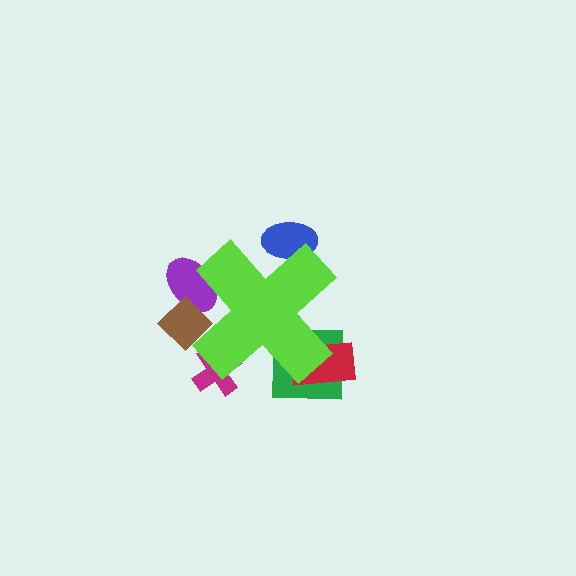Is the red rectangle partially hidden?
Yes, the red rectangle is partially hidden behind the lime cross.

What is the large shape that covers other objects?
A lime cross.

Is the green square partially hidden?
Yes, the green square is partially hidden behind the lime cross.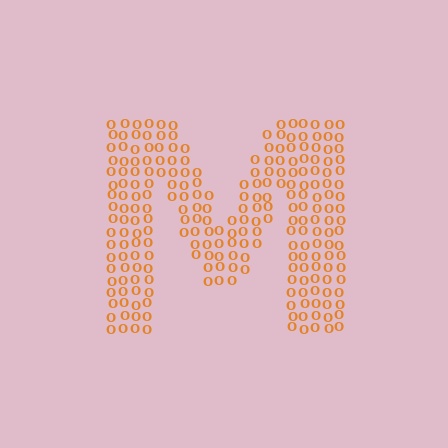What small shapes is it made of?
It is made of small letter O's.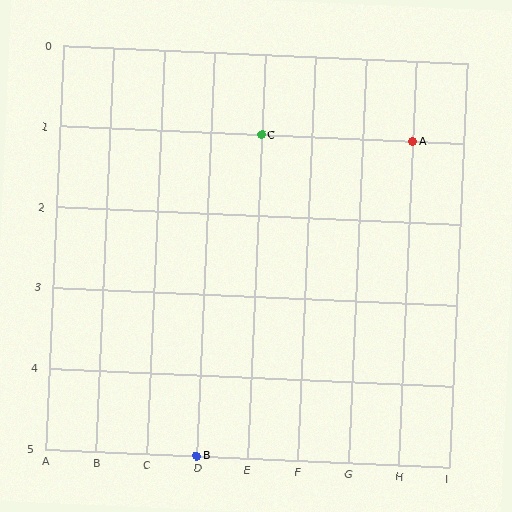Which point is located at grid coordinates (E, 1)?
Point C is at (E, 1).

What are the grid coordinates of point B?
Point B is at grid coordinates (D, 5).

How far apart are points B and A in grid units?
Points B and A are 4 columns and 4 rows apart (about 5.7 grid units diagonally).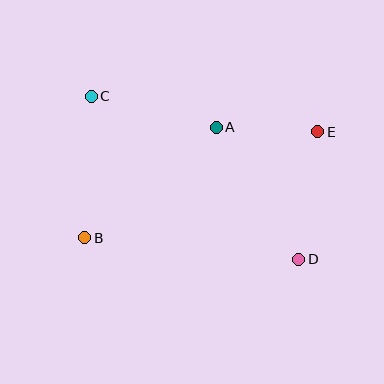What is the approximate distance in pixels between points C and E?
The distance between C and E is approximately 229 pixels.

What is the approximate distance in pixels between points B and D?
The distance between B and D is approximately 215 pixels.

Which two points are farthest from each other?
Points C and D are farthest from each other.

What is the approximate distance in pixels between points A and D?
The distance between A and D is approximately 156 pixels.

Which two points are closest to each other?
Points A and E are closest to each other.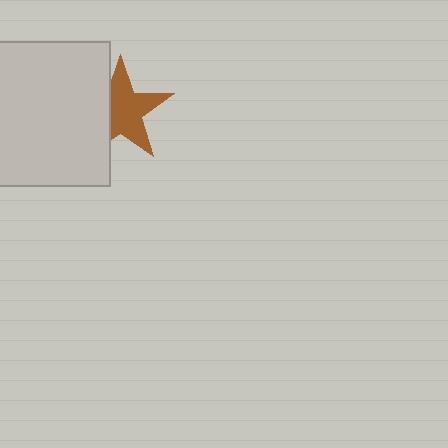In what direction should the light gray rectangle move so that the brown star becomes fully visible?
The light gray rectangle should move left. That is the shortest direction to clear the overlap and leave the brown star fully visible.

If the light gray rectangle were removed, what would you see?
You would see the complete brown star.